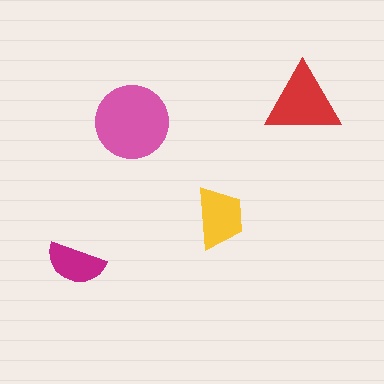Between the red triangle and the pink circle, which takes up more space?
The pink circle.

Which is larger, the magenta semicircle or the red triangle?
The red triangle.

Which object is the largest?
The pink circle.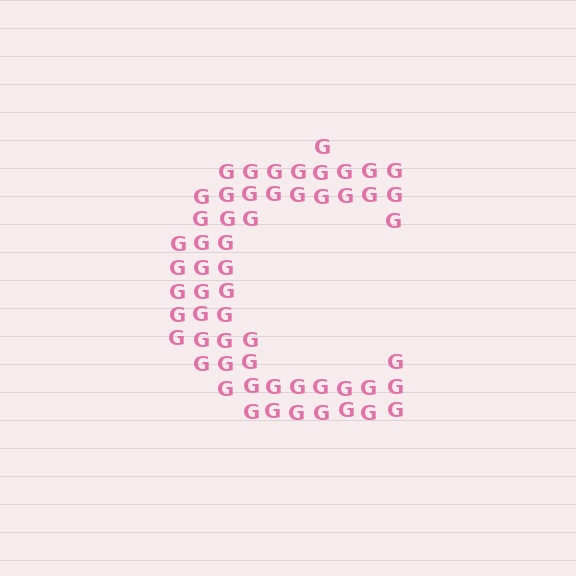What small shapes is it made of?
It is made of small letter G's.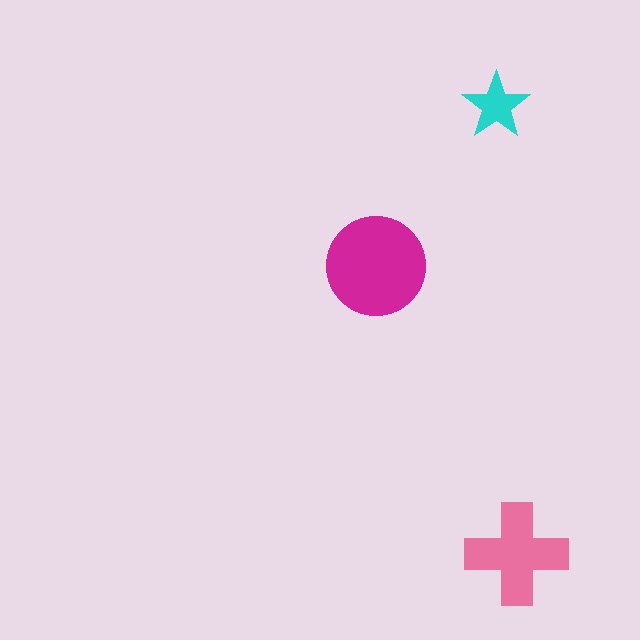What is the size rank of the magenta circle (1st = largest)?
1st.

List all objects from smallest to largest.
The cyan star, the pink cross, the magenta circle.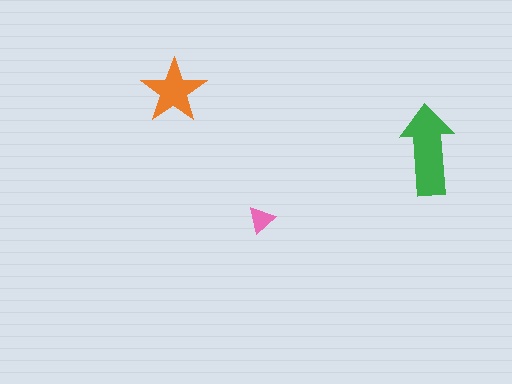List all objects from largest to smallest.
The green arrow, the orange star, the pink triangle.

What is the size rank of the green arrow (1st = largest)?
1st.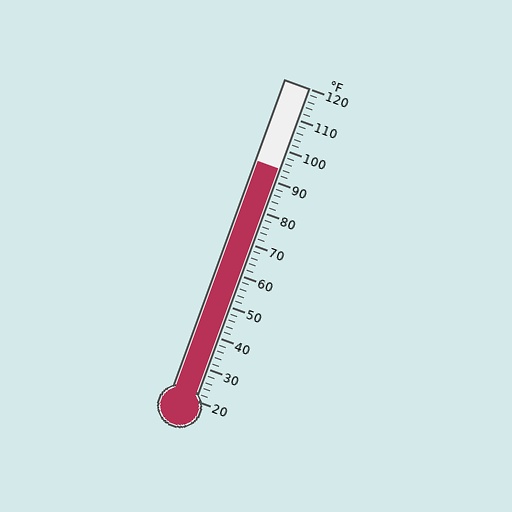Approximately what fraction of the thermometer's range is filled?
The thermometer is filled to approximately 75% of its range.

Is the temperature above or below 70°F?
The temperature is above 70°F.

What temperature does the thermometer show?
The thermometer shows approximately 94°F.